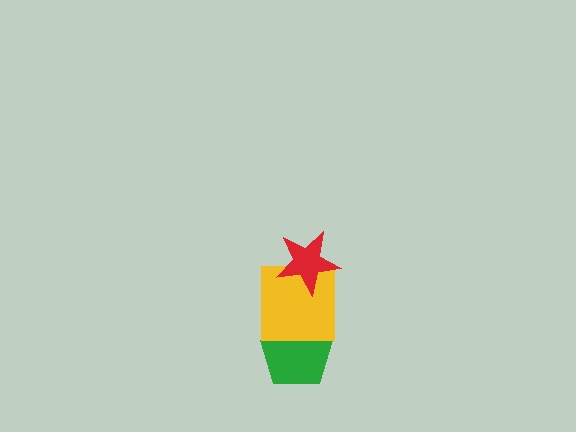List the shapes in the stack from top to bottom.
From top to bottom: the red star, the yellow square, the green pentagon.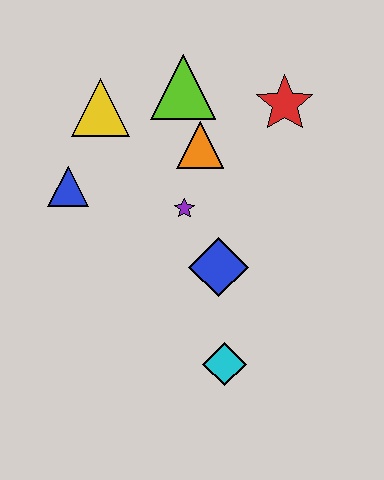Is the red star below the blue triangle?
No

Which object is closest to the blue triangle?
The yellow triangle is closest to the blue triangle.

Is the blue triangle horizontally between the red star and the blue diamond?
No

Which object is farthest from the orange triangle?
The cyan diamond is farthest from the orange triangle.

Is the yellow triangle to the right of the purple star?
No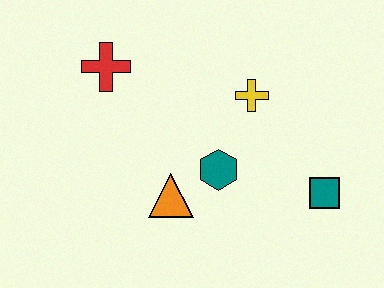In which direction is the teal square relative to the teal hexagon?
The teal square is to the right of the teal hexagon.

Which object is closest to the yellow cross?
The teal hexagon is closest to the yellow cross.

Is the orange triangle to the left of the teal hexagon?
Yes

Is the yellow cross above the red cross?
No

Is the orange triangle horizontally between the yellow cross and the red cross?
Yes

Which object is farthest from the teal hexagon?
The red cross is farthest from the teal hexagon.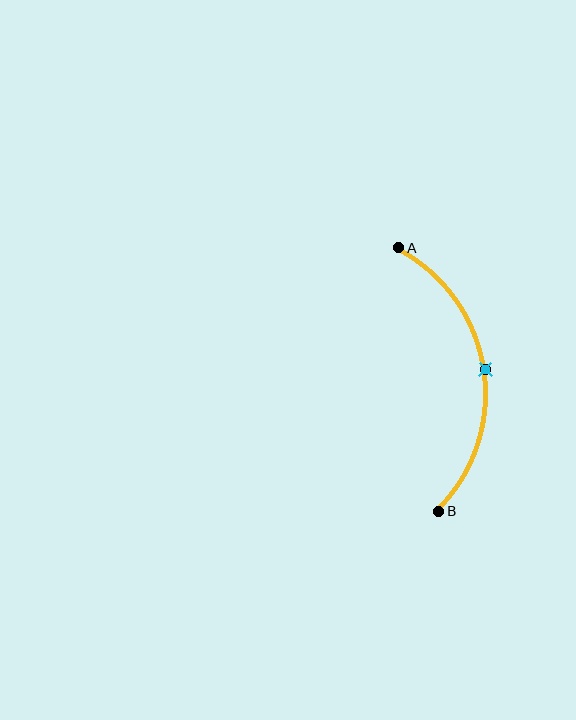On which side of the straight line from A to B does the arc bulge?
The arc bulges to the right of the straight line connecting A and B.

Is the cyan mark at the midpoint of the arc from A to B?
Yes. The cyan mark lies on the arc at equal arc-length from both A and B — it is the arc midpoint.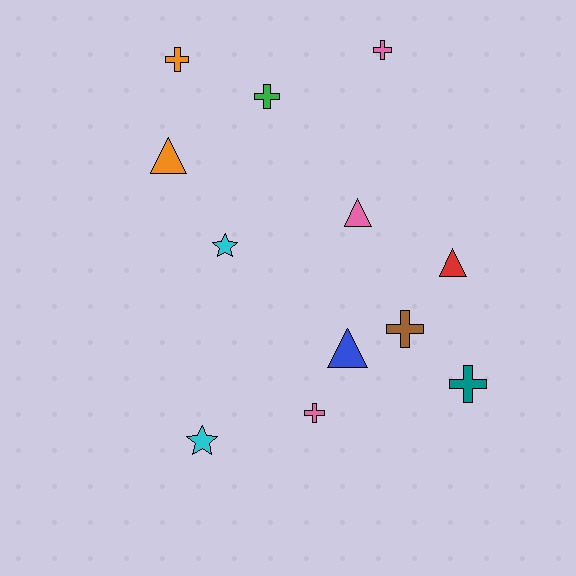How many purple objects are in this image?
There are no purple objects.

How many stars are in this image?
There are 2 stars.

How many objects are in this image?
There are 12 objects.